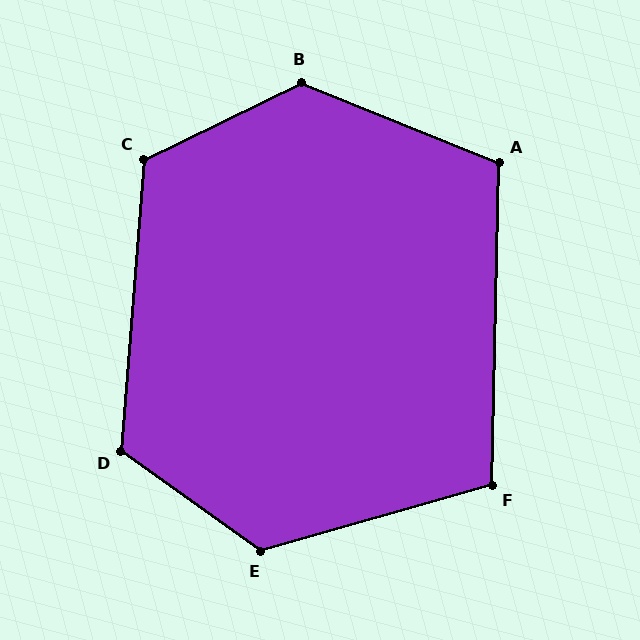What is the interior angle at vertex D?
Approximately 121 degrees (obtuse).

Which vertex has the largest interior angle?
B, at approximately 132 degrees.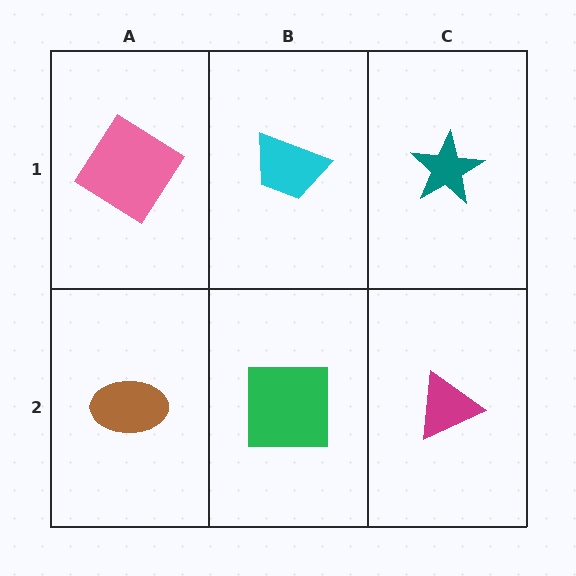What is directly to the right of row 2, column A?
A green square.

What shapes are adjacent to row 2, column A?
A pink diamond (row 1, column A), a green square (row 2, column B).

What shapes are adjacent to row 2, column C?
A teal star (row 1, column C), a green square (row 2, column B).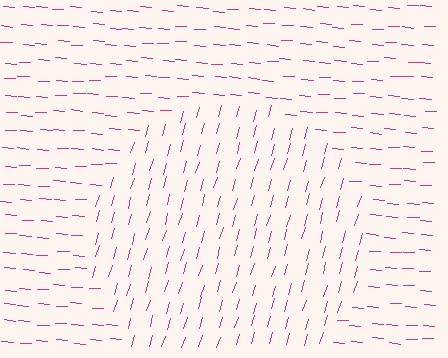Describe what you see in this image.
The image is filled with small magenta line segments. A circle region in the image has lines oriented differently from the surrounding lines, creating a visible texture boundary.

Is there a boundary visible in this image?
Yes, there is a texture boundary formed by a change in line orientation.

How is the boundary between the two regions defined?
The boundary is defined purely by a change in line orientation (approximately 77 degrees difference). All lines are the same color and thickness.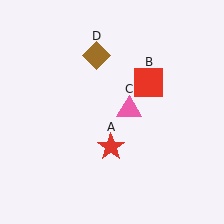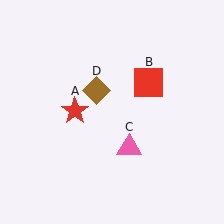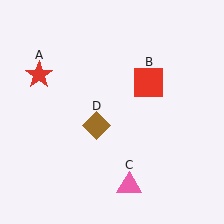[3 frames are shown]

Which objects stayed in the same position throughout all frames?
Red square (object B) remained stationary.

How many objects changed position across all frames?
3 objects changed position: red star (object A), pink triangle (object C), brown diamond (object D).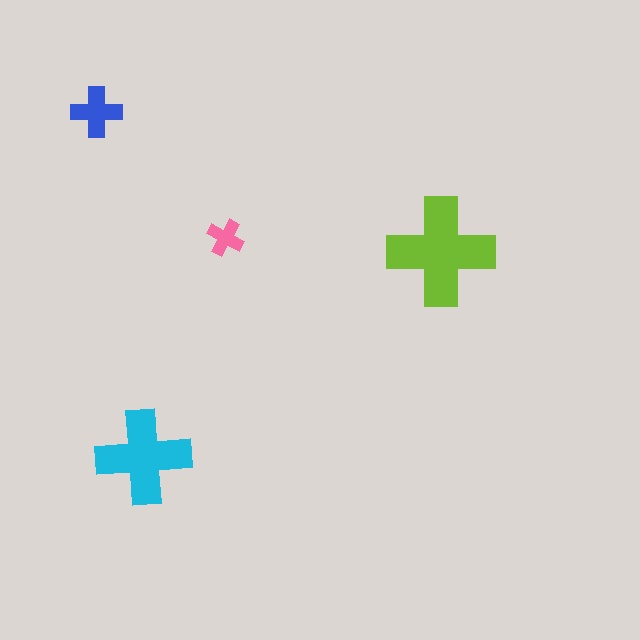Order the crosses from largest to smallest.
the lime one, the cyan one, the blue one, the pink one.